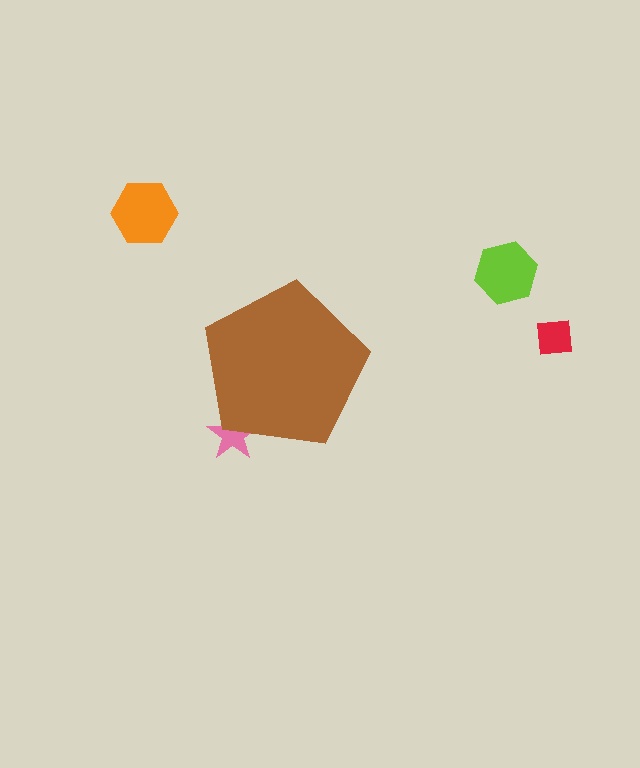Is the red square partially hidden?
No, the red square is fully visible.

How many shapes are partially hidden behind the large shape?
1 shape is partially hidden.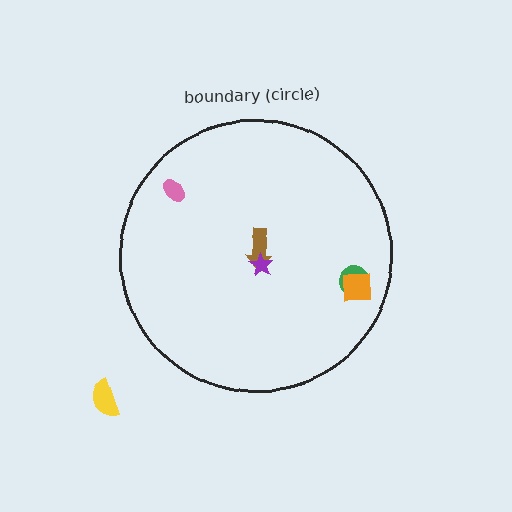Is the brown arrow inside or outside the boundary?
Inside.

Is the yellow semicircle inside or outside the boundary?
Outside.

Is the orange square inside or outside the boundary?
Inside.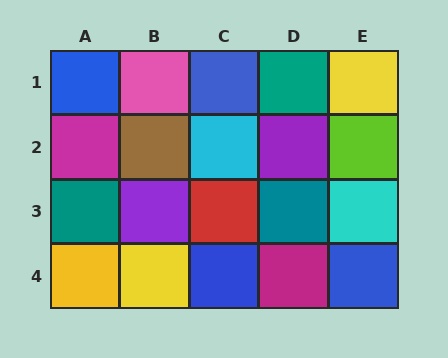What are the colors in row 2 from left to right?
Magenta, brown, cyan, purple, lime.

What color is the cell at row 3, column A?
Teal.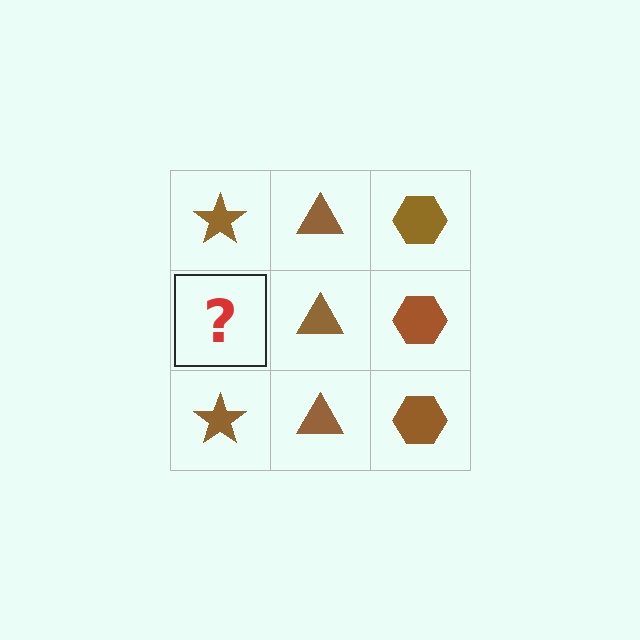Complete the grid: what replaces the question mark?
The question mark should be replaced with a brown star.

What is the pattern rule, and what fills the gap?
The rule is that each column has a consistent shape. The gap should be filled with a brown star.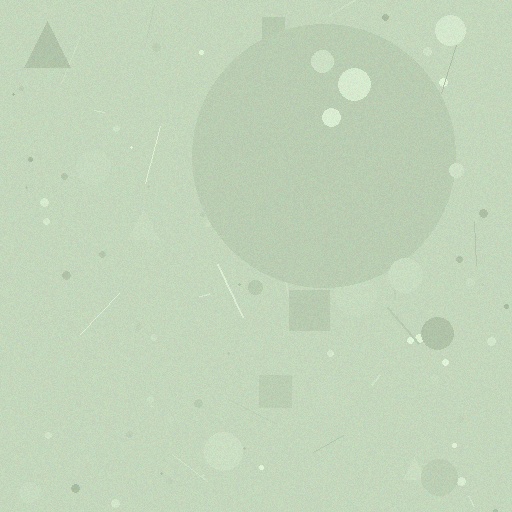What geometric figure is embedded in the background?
A circle is embedded in the background.